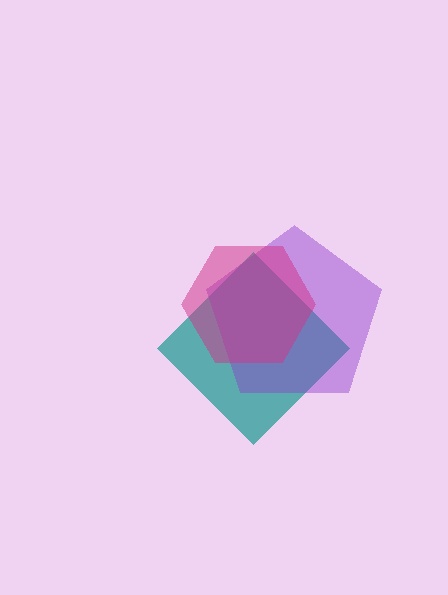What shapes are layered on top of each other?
The layered shapes are: a teal diamond, a purple pentagon, a magenta hexagon.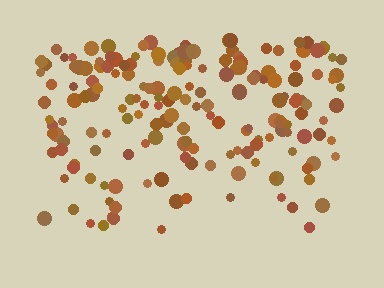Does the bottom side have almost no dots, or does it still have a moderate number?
Still a moderate number, just noticeably fewer than the top.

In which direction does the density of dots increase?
From bottom to top, with the top side densest.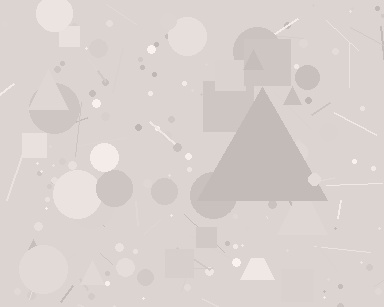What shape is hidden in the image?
A triangle is hidden in the image.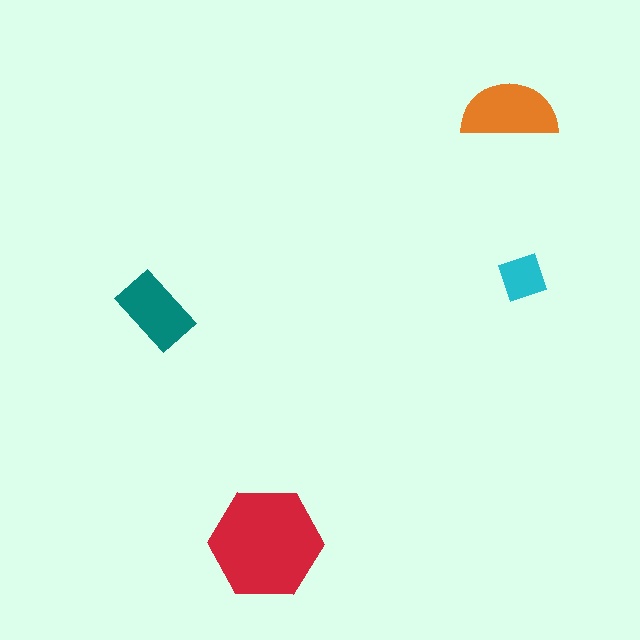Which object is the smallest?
The cyan diamond.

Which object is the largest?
The red hexagon.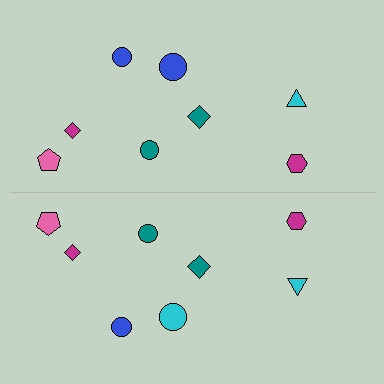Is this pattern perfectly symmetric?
No, the pattern is not perfectly symmetric. The cyan circle on the bottom side breaks the symmetry — its mirror counterpart is blue.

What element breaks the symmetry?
The cyan circle on the bottom side breaks the symmetry — its mirror counterpart is blue.